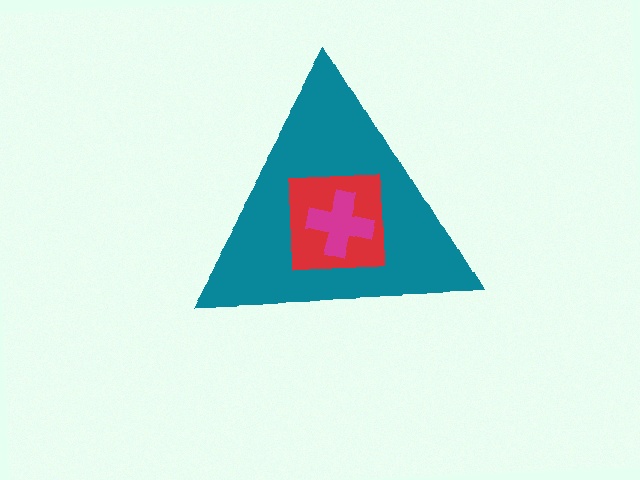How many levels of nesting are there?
3.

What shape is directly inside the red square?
The magenta cross.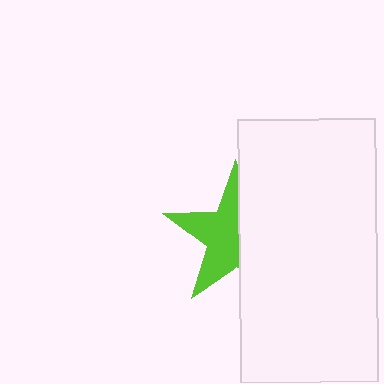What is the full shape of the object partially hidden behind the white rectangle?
The partially hidden object is a lime star.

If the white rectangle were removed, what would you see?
You would see the complete lime star.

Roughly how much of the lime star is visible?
About half of it is visible (roughly 53%).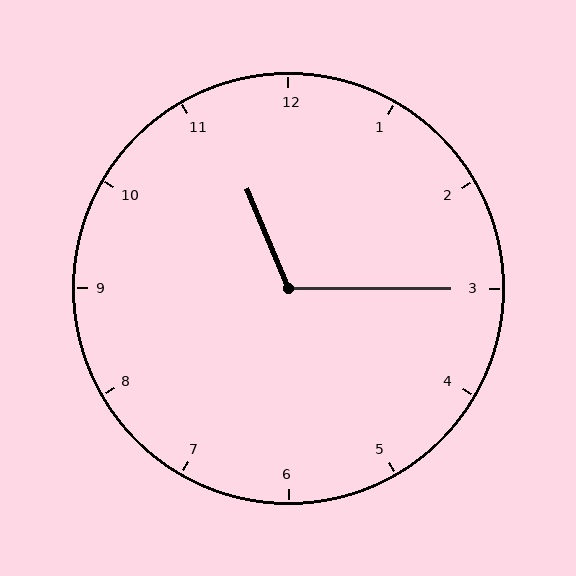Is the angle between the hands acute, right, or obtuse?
It is obtuse.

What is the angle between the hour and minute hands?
Approximately 112 degrees.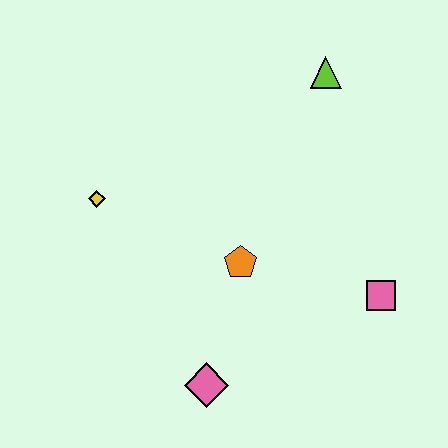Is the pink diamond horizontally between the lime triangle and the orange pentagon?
No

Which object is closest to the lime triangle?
The orange pentagon is closest to the lime triangle.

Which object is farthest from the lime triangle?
The pink diamond is farthest from the lime triangle.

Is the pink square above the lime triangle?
No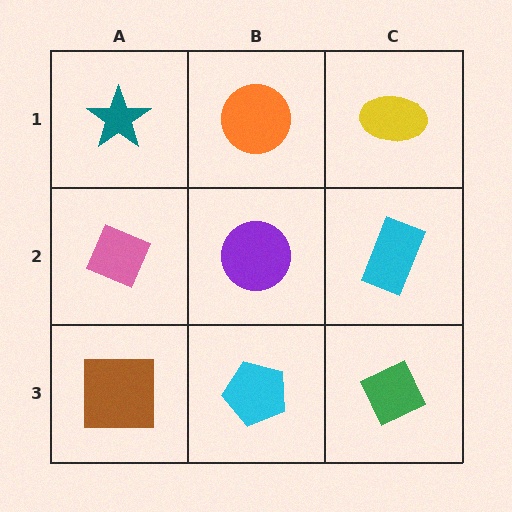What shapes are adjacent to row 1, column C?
A cyan rectangle (row 2, column C), an orange circle (row 1, column B).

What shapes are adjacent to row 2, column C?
A yellow ellipse (row 1, column C), a green diamond (row 3, column C), a purple circle (row 2, column B).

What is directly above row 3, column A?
A pink diamond.